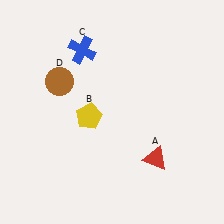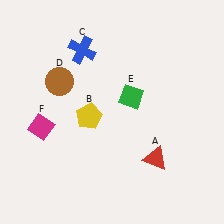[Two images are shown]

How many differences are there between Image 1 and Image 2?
There are 2 differences between the two images.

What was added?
A green diamond (E), a magenta diamond (F) were added in Image 2.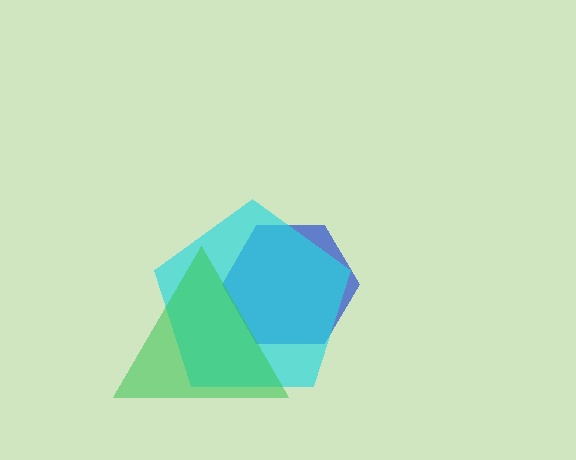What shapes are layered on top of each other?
The layered shapes are: a blue hexagon, a cyan pentagon, a green triangle.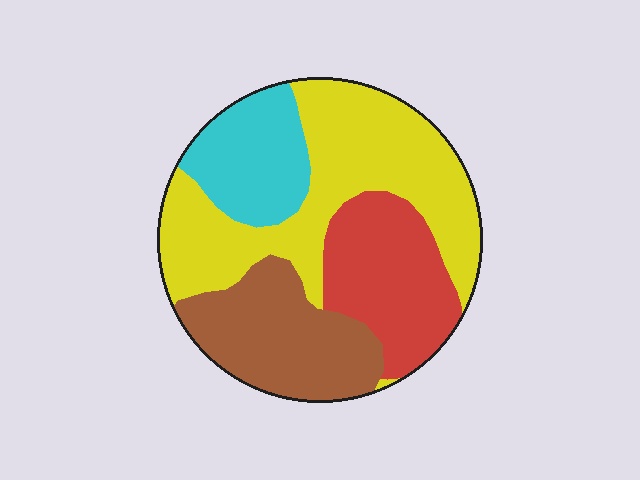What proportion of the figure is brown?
Brown covers 23% of the figure.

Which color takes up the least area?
Cyan, at roughly 15%.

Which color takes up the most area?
Yellow, at roughly 40%.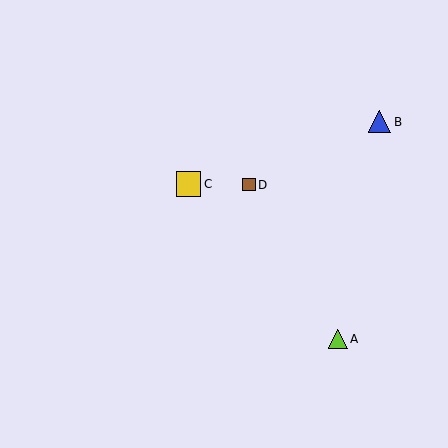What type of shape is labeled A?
Shape A is a lime triangle.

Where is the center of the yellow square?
The center of the yellow square is at (189, 184).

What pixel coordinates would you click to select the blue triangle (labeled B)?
Click at (380, 122) to select the blue triangle B.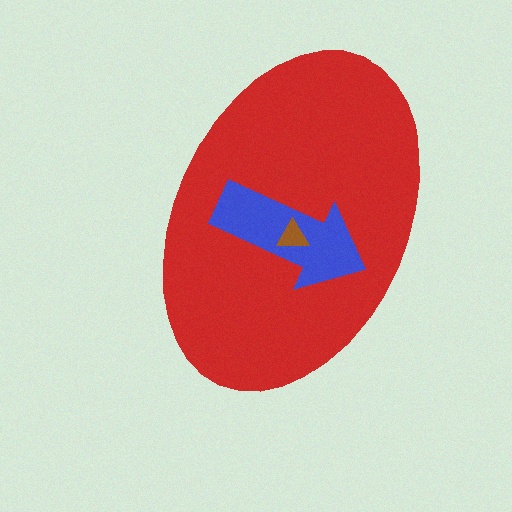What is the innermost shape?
The brown triangle.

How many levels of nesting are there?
3.